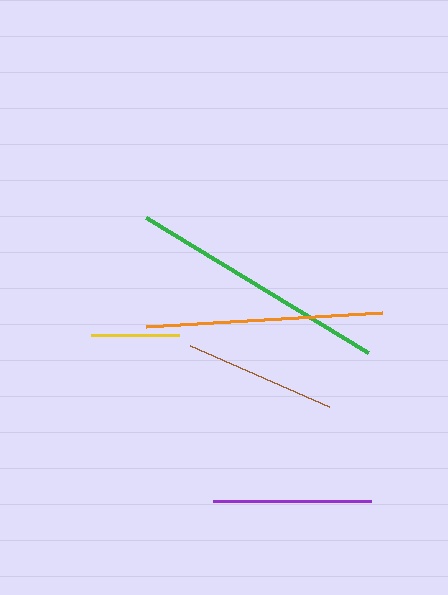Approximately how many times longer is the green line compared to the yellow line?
The green line is approximately 2.9 times the length of the yellow line.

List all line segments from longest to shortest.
From longest to shortest: green, orange, purple, brown, yellow.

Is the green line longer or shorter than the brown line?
The green line is longer than the brown line.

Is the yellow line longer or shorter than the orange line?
The orange line is longer than the yellow line.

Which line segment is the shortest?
The yellow line is the shortest at approximately 89 pixels.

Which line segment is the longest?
The green line is the longest at approximately 261 pixels.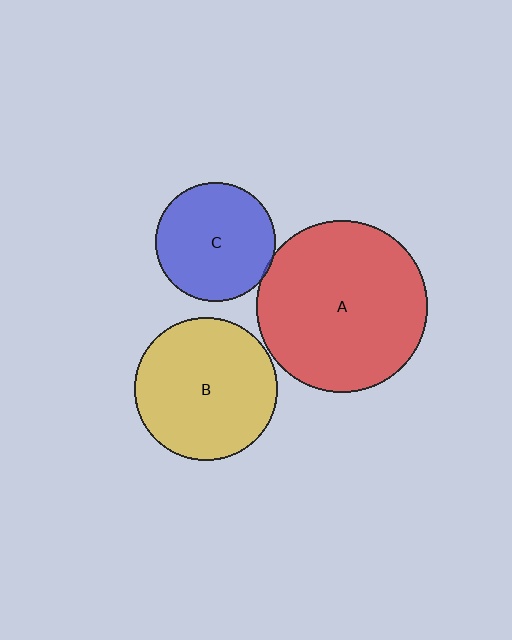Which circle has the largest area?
Circle A (red).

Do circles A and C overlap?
Yes.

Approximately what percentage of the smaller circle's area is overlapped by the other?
Approximately 5%.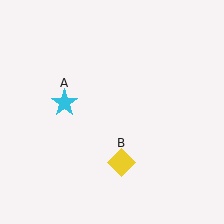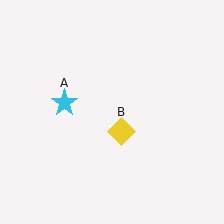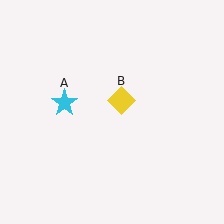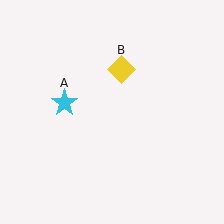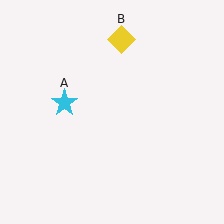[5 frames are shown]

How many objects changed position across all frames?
1 object changed position: yellow diamond (object B).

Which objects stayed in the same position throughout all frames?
Cyan star (object A) remained stationary.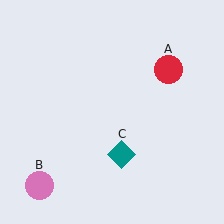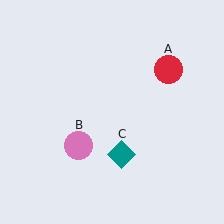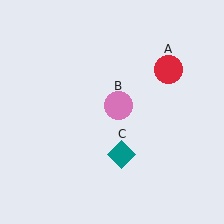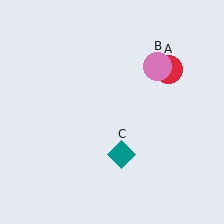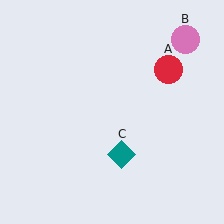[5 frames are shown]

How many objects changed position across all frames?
1 object changed position: pink circle (object B).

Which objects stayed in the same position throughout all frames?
Red circle (object A) and teal diamond (object C) remained stationary.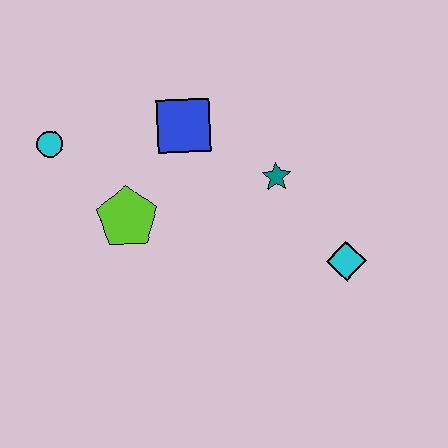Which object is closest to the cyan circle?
The lime pentagon is closest to the cyan circle.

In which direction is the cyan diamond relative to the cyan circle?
The cyan diamond is to the right of the cyan circle.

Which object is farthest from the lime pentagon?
The cyan diamond is farthest from the lime pentagon.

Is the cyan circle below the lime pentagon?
No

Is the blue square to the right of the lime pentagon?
Yes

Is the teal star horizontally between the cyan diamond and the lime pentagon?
Yes